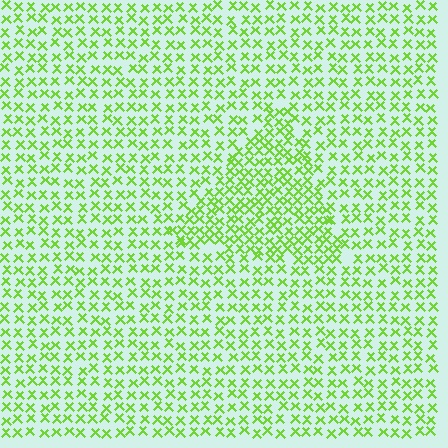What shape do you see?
I see a triangle.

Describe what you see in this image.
The image contains small lime elements arranged at two different densities. A triangle-shaped region is visible where the elements are more densely packed than the surrounding area.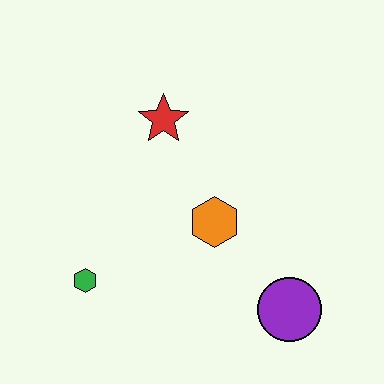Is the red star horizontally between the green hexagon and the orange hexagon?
Yes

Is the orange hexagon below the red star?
Yes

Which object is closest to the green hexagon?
The orange hexagon is closest to the green hexagon.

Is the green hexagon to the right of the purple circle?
No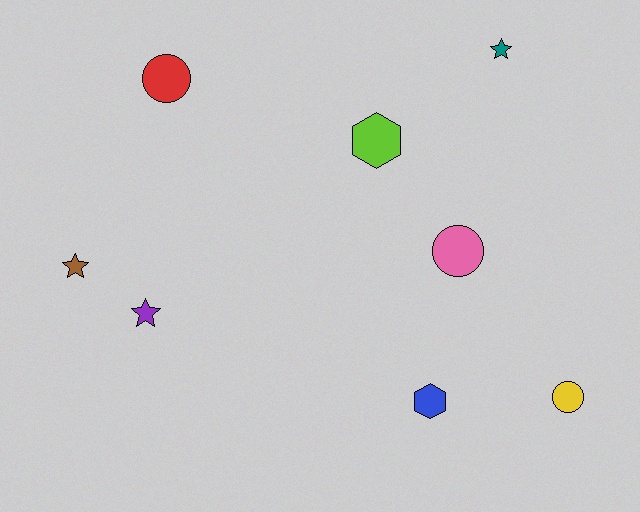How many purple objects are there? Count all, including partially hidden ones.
There is 1 purple object.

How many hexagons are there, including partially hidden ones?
There are 2 hexagons.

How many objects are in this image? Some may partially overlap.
There are 8 objects.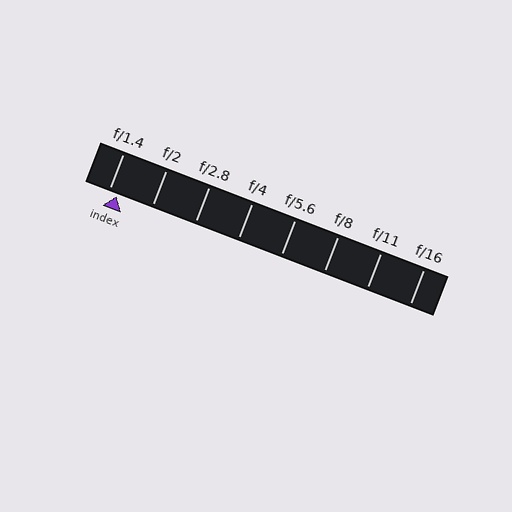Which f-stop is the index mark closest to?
The index mark is closest to f/1.4.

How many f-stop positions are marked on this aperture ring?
There are 8 f-stop positions marked.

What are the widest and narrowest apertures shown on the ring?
The widest aperture shown is f/1.4 and the narrowest is f/16.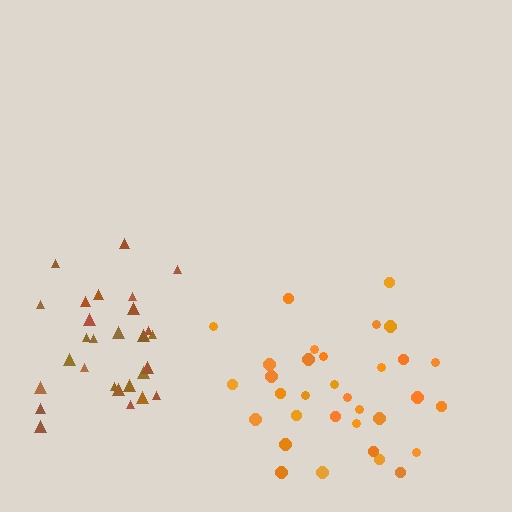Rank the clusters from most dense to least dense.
brown, orange.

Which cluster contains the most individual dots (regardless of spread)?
Orange (33).